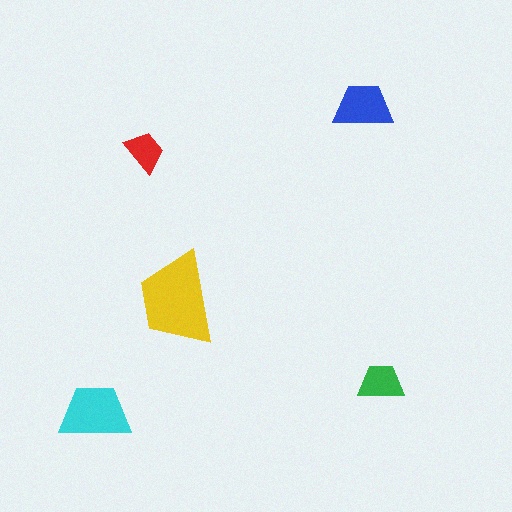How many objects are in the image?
There are 5 objects in the image.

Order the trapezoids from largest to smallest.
the yellow one, the cyan one, the blue one, the green one, the red one.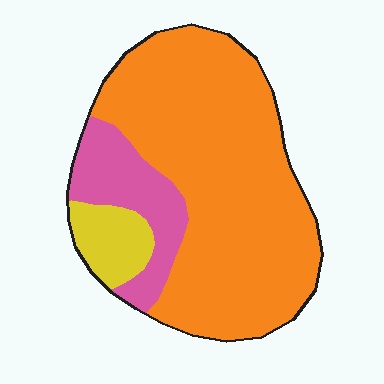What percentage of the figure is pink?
Pink covers around 15% of the figure.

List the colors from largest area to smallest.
From largest to smallest: orange, pink, yellow.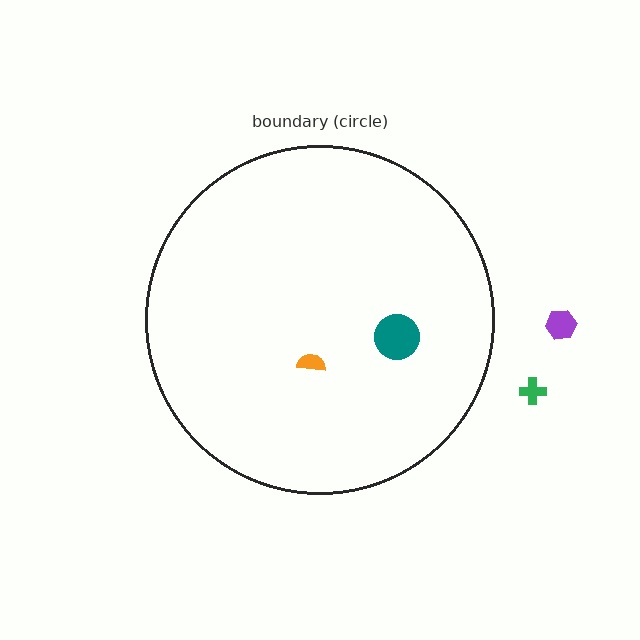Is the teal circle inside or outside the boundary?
Inside.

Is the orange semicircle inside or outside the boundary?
Inside.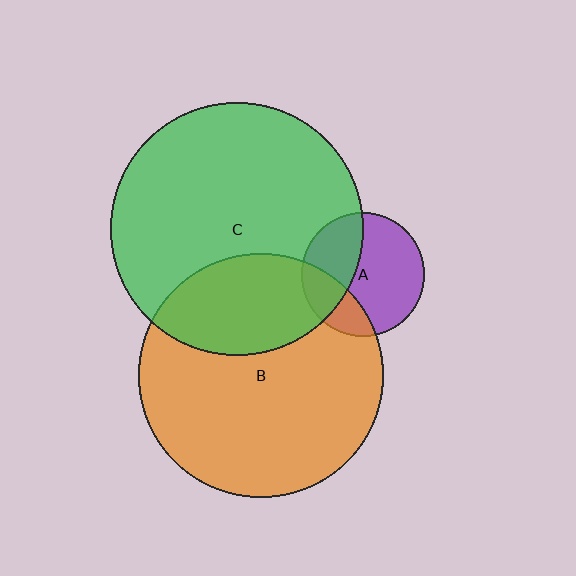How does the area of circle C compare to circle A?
Approximately 4.2 times.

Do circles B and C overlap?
Yes.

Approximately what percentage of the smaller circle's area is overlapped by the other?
Approximately 30%.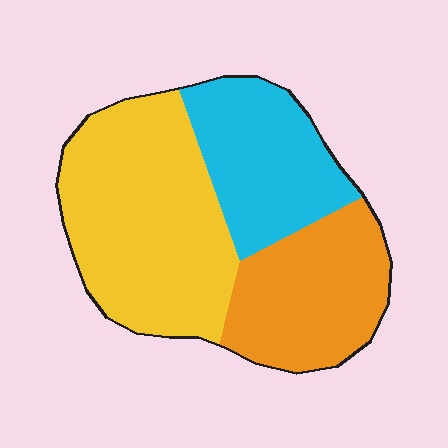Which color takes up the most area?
Yellow, at roughly 45%.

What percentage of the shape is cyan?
Cyan takes up between a sixth and a third of the shape.